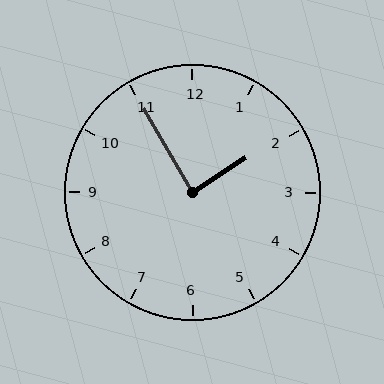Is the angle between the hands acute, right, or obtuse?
It is right.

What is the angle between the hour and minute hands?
Approximately 88 degrees.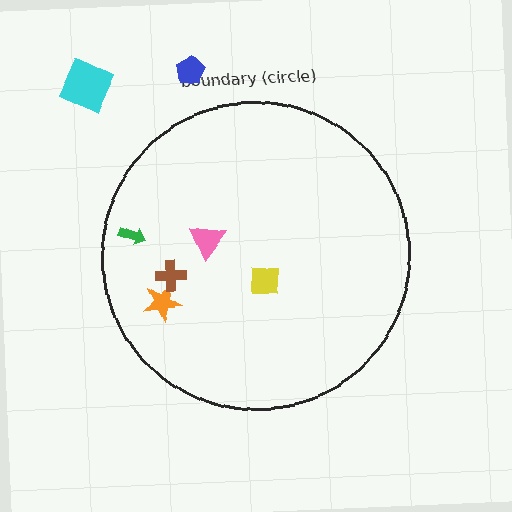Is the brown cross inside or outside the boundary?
Inside.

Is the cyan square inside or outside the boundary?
Outside.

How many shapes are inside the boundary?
5 inside, 2 outside.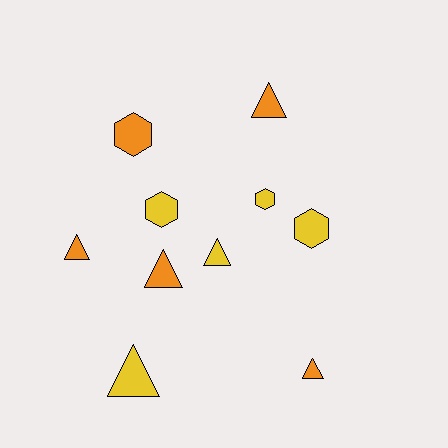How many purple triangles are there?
There are no purple triangles.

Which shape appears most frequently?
Triangle, with 6 objects.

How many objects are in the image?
There are 10 objects.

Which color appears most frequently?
Orange, with 5 objects.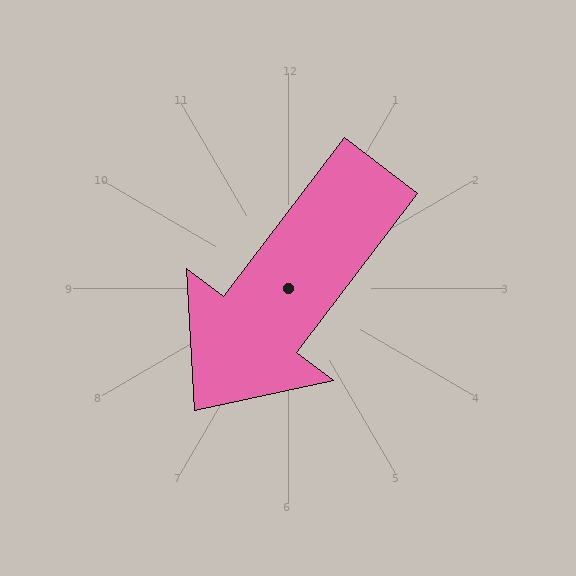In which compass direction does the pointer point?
Southwest.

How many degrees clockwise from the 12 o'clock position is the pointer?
Approximately 217 degrees.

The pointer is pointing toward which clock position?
Roughly 7 o'clock.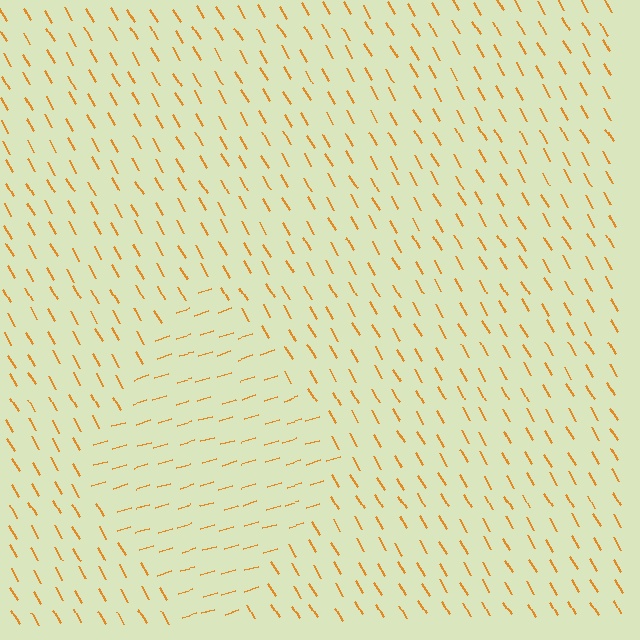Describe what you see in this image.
The image is filled with small orange line segments. A diamond region in the image has lines oriented differently from the surrounding lines, creating a visible texture boundary.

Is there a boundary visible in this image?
Yes, there is a texture boundary formed by a change in line orientation.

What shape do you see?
I see a diamond.